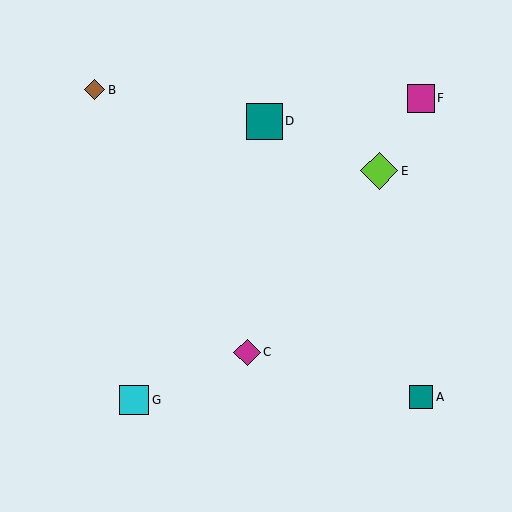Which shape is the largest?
The lime diamond (labeled E) is the largest.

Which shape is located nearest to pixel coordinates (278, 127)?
The teal square (labeled D) at (264, 121) is nearest to that location.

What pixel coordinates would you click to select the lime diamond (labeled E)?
Click at (379, 171) to select the lime diamond E.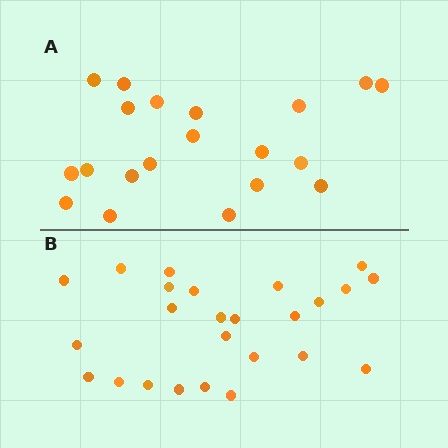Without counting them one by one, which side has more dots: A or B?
Region B (the bottom region) has more dots.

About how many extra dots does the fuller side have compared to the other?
Region B has about 5 more dots than region A.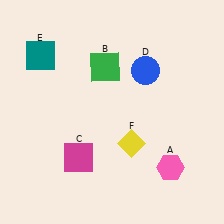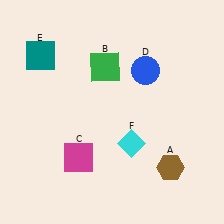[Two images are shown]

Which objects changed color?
A changed from pink to brown. F changed from yellow to cyan.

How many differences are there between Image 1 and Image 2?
There are 2 differences between the two images.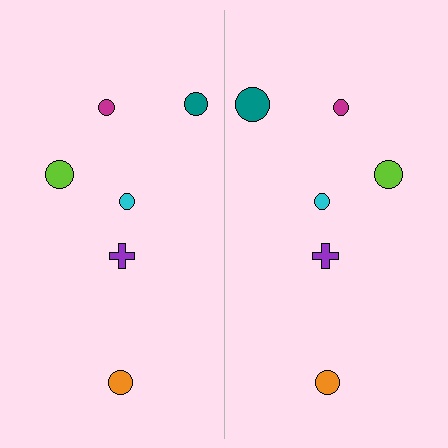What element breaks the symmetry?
The teal circle on the right side has a different size than its mirror counterpart.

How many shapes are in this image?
There are 12 shapes in this image.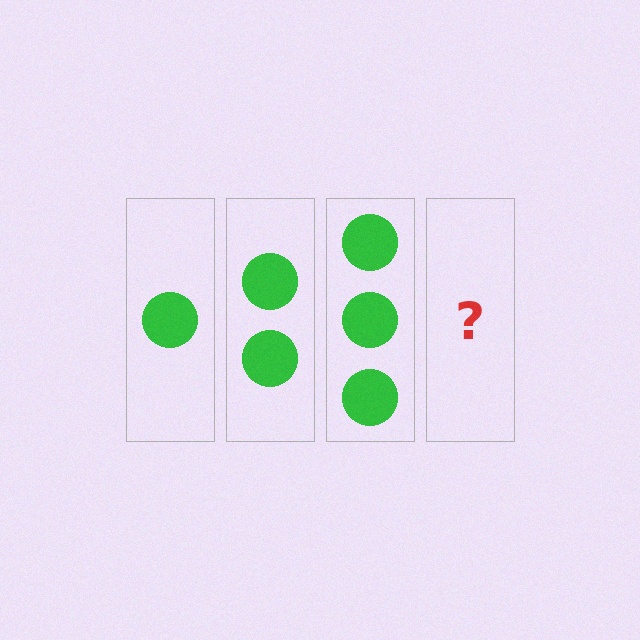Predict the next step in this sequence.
The next step is 4 circles.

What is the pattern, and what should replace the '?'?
The pattern is that each step adds one more circle. The '?' should be 4 circles.